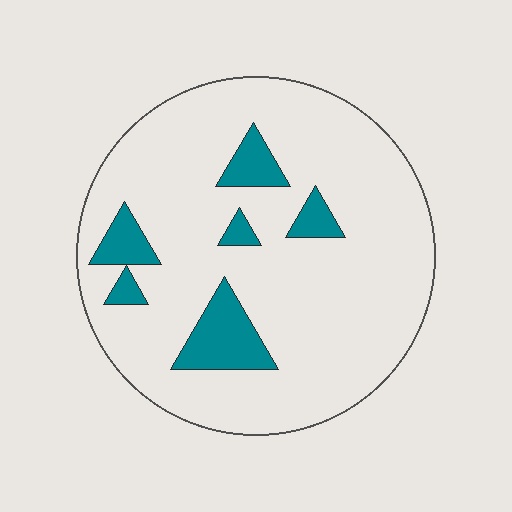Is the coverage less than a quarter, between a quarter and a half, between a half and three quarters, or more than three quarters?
Less than a quarter.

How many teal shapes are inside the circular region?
6.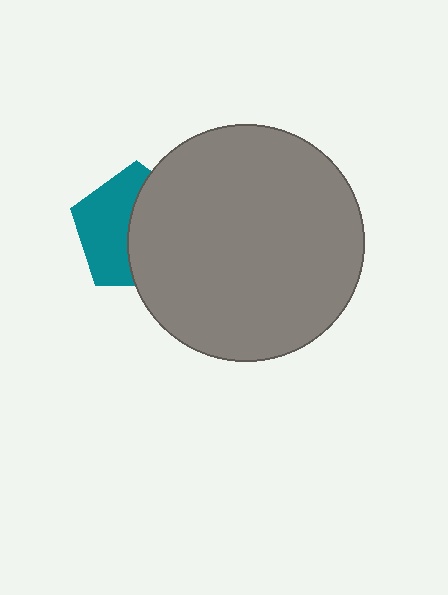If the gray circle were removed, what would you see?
You would see the complete teal pentagon.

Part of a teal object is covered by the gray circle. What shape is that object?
It is a pentagon.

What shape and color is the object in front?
The object in front is a gray circle.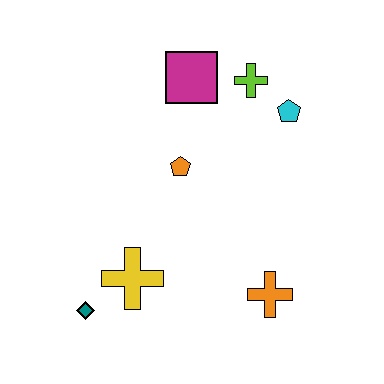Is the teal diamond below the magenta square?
Yes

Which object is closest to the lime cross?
The cyan pentagon is closest to the lime cross.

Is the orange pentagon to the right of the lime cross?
No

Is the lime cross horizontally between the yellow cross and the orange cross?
Yes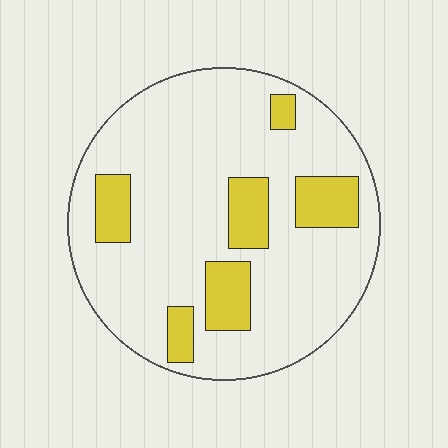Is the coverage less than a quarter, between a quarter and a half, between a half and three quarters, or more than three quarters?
Less than a quarter.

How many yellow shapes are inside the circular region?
6.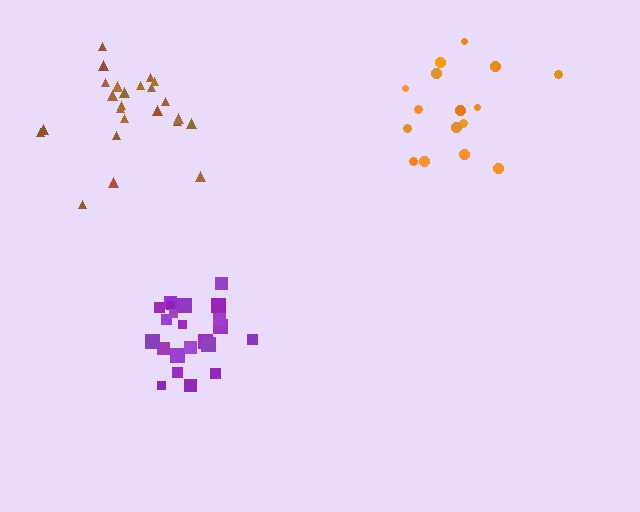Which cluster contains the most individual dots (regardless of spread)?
Brown (24).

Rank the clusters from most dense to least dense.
purple, brown, orange.